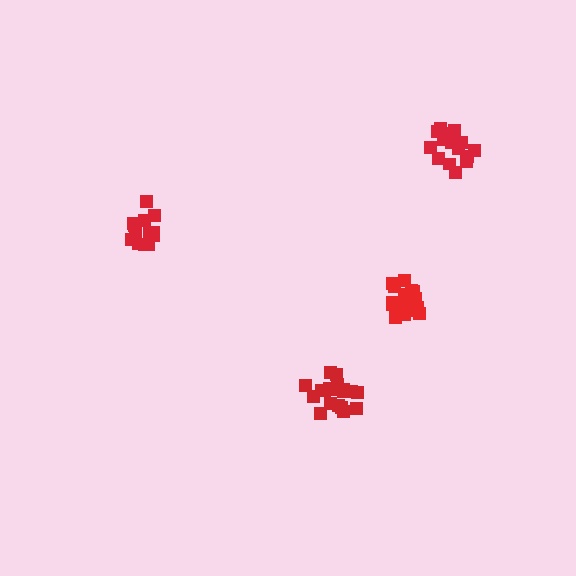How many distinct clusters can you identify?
There are 4 distinct clusters.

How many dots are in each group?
Group 1: 14 dots, Group 2: 17 dots, Group 3: 19 dots, Group 4: 20 dots (70 total).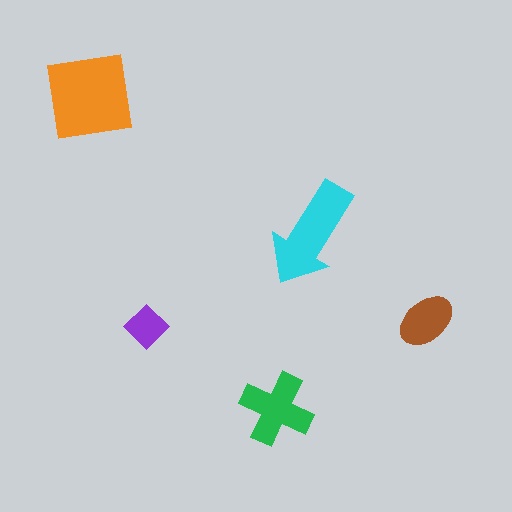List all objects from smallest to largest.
The purple diamond, the brown ellipse, the green cross, the cyan arrow, the orange square.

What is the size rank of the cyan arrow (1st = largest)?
2nd.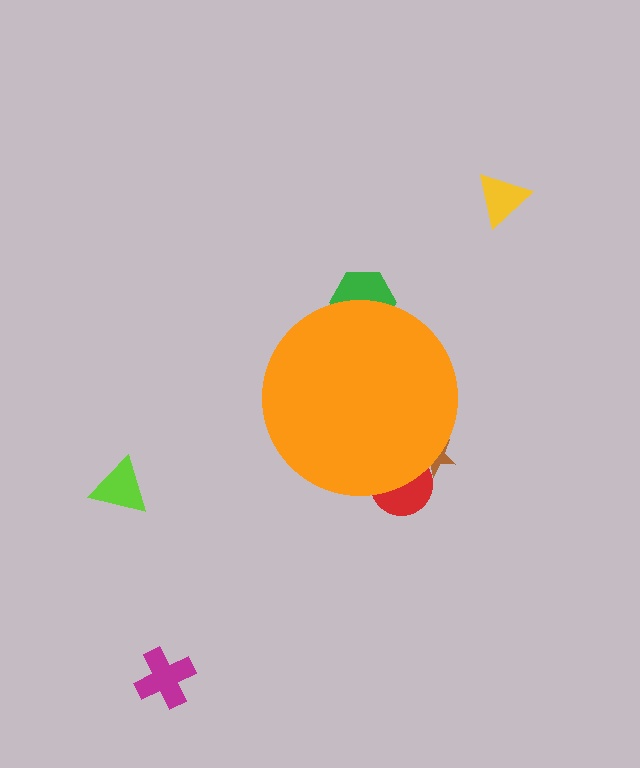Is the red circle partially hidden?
Yes, the red circle is partially hidden behind the orange circle.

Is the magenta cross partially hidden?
No, the magenta cross is fully visible.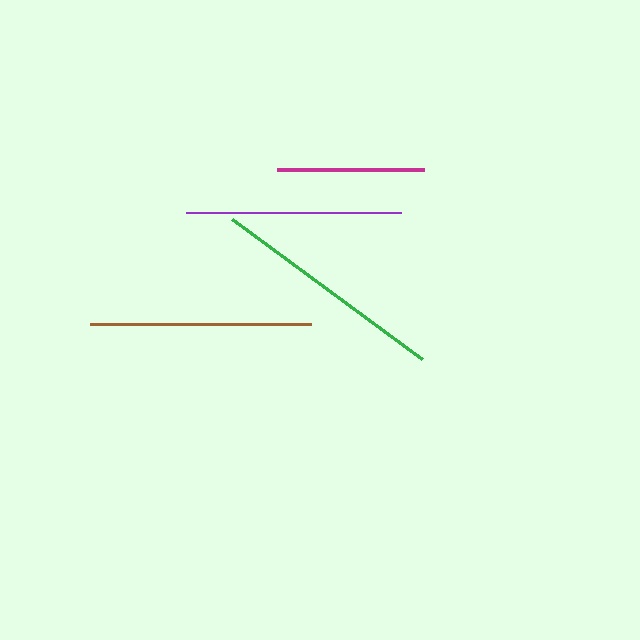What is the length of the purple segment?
The purple segment is approximately 215 pixels long.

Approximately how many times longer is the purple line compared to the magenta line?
The purple line is approximately 1.5 times the length of the magenta line.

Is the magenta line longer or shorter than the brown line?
The brown line is longer than the magenta line.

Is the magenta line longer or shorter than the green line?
The green line is longer than the magenta line.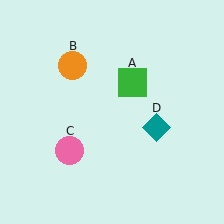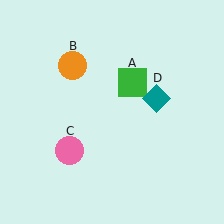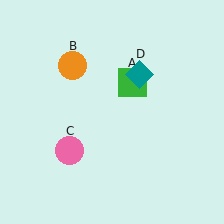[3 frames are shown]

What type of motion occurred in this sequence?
The teal diamond (object D) rotated counterclockwise around the center of the scene.